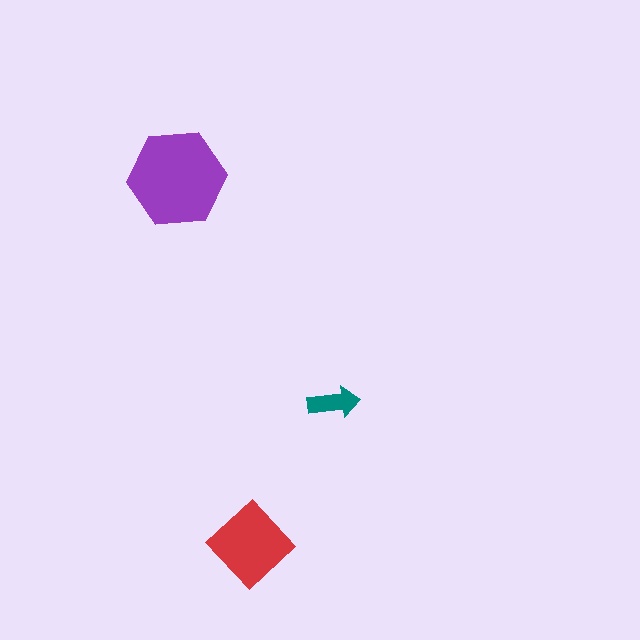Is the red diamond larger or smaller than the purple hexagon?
Smaller.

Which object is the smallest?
The teal arrow.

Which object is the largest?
The purple hexagon.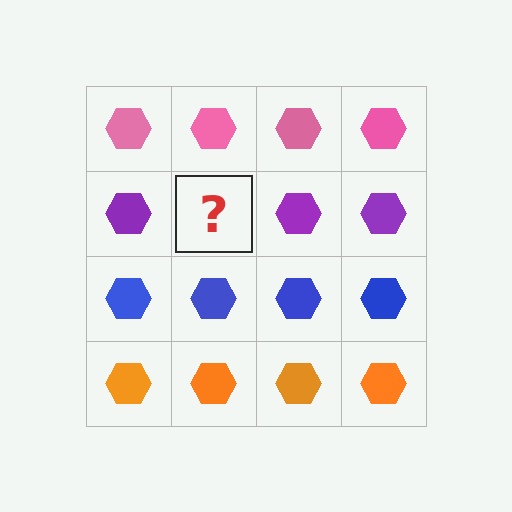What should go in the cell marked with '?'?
The missing cell should contain a purple hexagon.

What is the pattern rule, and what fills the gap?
The rule is that each row has a consistent color. The gap should be filled with a purple hexagon.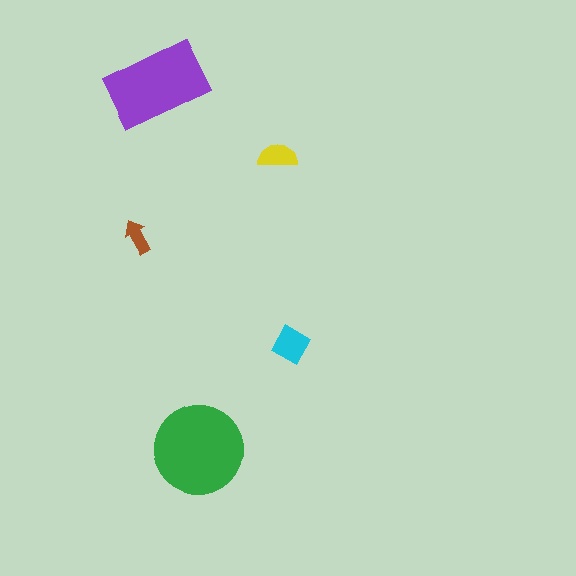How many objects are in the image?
There are 5 objects in the image.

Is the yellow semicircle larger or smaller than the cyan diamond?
Smaller.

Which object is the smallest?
The brown arrow.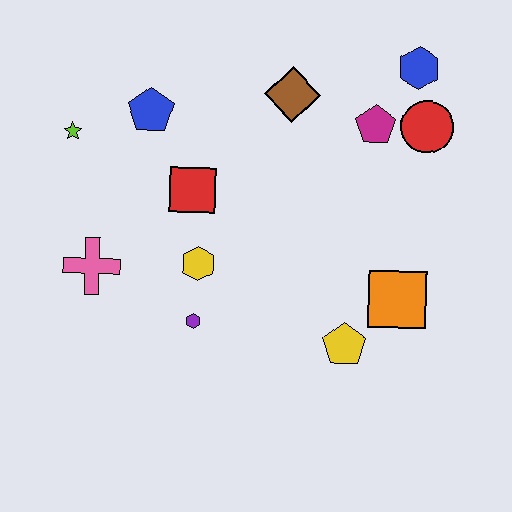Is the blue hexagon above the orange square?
Yes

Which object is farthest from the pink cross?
The blue hexagon is farthest from the pink cross.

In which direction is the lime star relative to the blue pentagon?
The lime star is to the left of the blue pentagon.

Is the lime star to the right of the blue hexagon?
No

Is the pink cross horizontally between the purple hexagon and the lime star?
Yes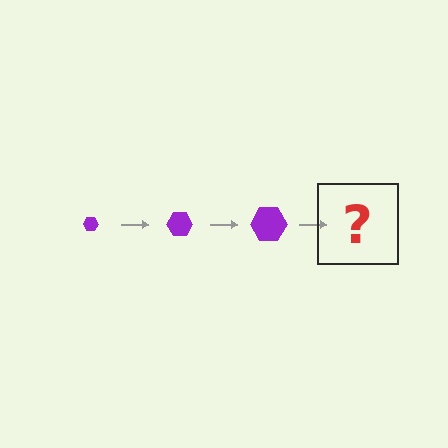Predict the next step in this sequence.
The next step is a purple hexagon, larger than the previous one.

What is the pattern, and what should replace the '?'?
The pattern is that the hexagon gets progressively larger each step. The '?' should be a purple hexagon, larger than the previous one.